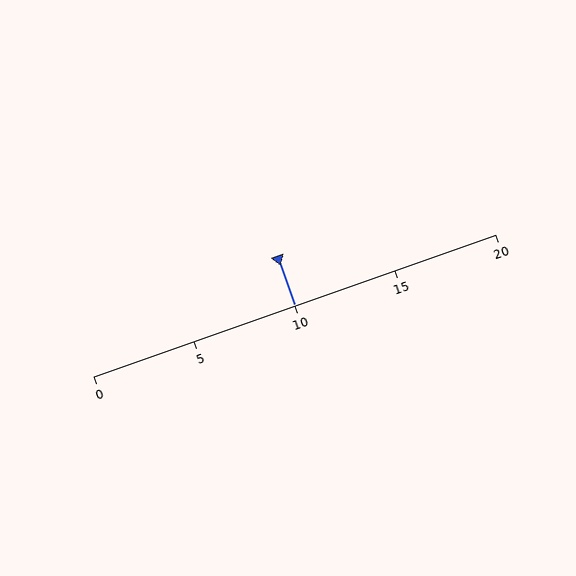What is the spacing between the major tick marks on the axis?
The major ticks are spaced 5 apart.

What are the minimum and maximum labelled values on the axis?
The axis runs from 0 to 20.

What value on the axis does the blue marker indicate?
The marker indicates approximately 10.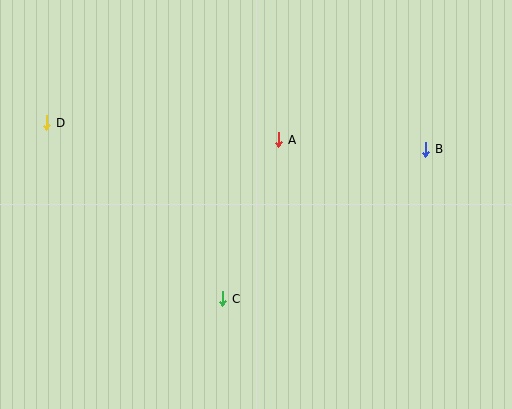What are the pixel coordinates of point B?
Point B is at (426, 149).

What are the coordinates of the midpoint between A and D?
The midpoint between A and D is at (163, 131).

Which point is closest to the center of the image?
Point A at (279, 140) is closest to the center.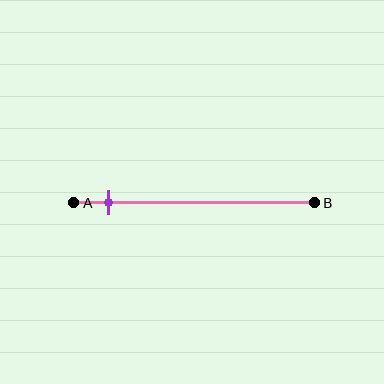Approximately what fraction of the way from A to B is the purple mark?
The purple mark is approximately 15% of the way from A to B.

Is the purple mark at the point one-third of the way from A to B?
No, the mark is at about 15% from A, not at the 33% one-third point.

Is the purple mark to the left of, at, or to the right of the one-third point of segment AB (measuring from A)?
The purple mark is to the left of the one-third point of segment AB.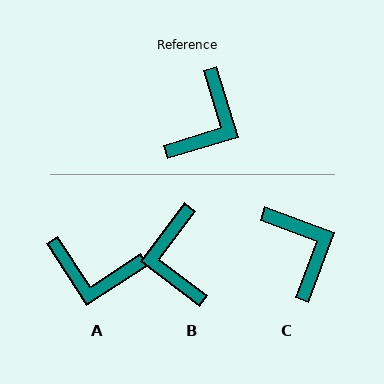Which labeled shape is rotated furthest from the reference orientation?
B, about 144 degrees away.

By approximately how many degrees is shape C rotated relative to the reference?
Approximately 53 degrees counter-clockwise.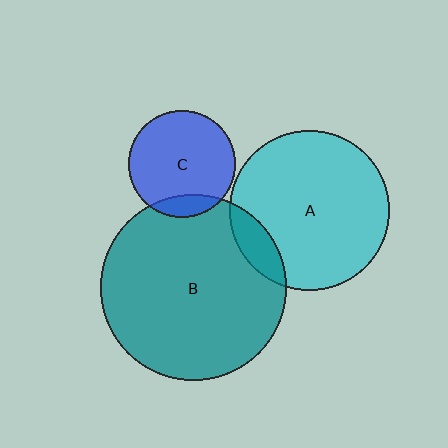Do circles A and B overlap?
Yes.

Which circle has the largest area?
Circle B (teal).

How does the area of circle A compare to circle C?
Approximately 2.2 times.